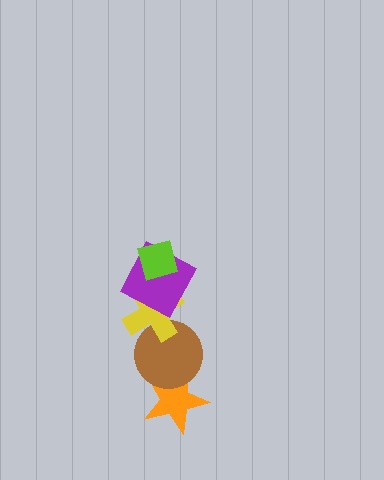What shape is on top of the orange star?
The brown circle is on top of the orange star.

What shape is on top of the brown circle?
The yellow cross is on top of the brown circle.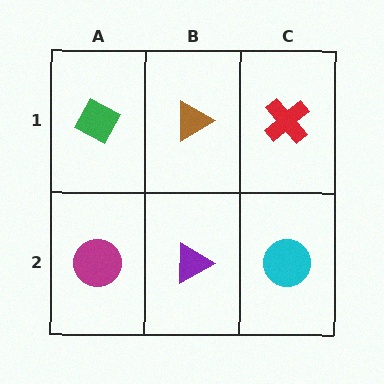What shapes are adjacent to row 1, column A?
A magenta circle (row 2, column A), a brown triangle (row 1, column B).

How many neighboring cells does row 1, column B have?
3.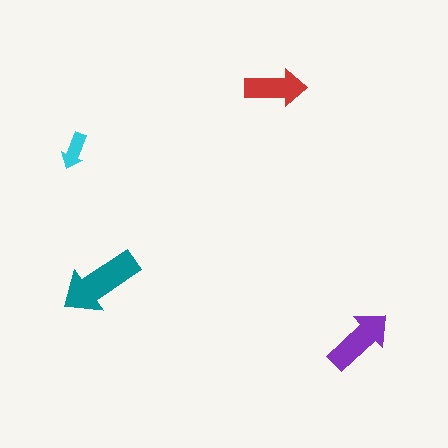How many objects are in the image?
There are 4 objects in the image.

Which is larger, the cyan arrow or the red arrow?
The red one.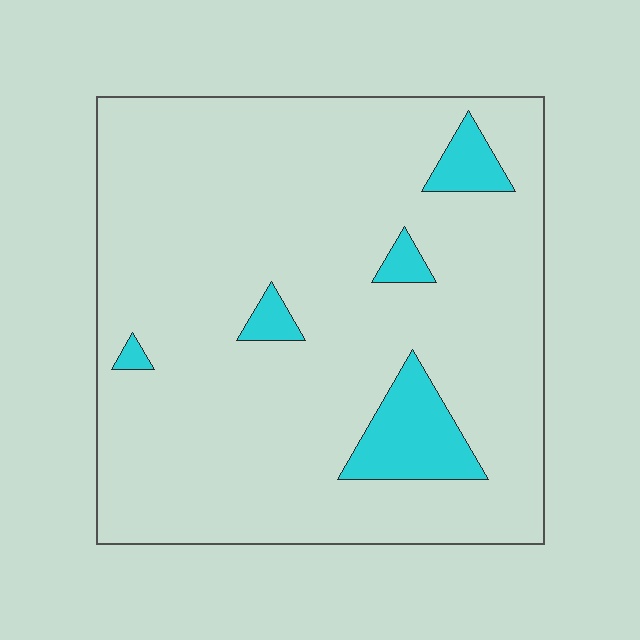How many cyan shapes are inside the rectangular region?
5.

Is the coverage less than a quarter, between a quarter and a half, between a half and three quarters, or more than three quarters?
Less than a quarter.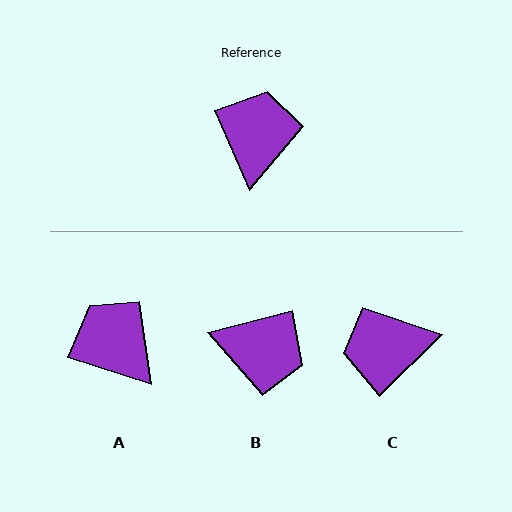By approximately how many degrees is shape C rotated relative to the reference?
Approximately 111 degrees counter-clockwise.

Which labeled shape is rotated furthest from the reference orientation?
C, about 111 degrees away.